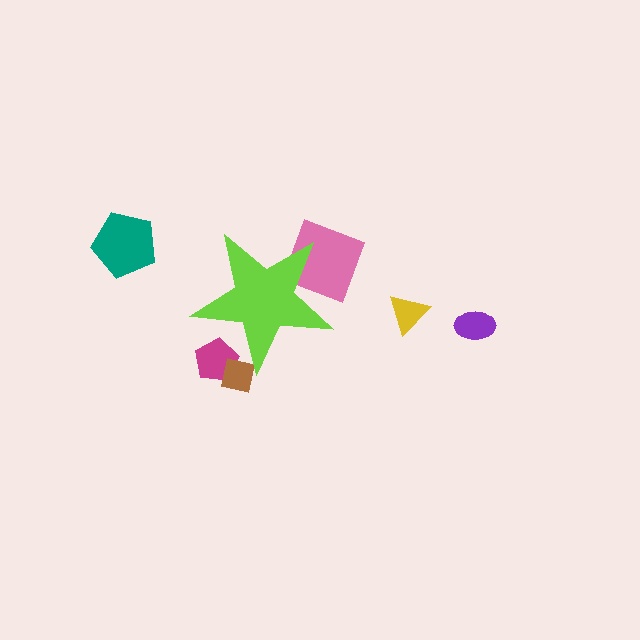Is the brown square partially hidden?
Yes, the brown square is partially hidden behind the lime star.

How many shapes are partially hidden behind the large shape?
3 shapes are partially hidden.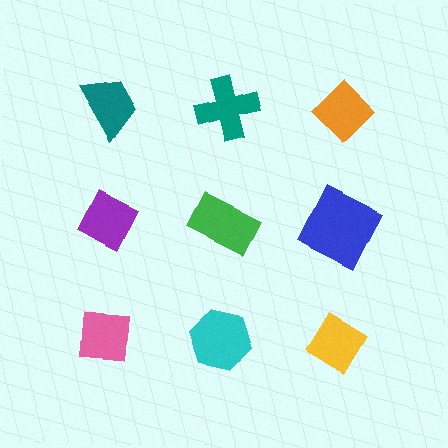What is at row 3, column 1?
A pink square.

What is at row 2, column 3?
A blue square.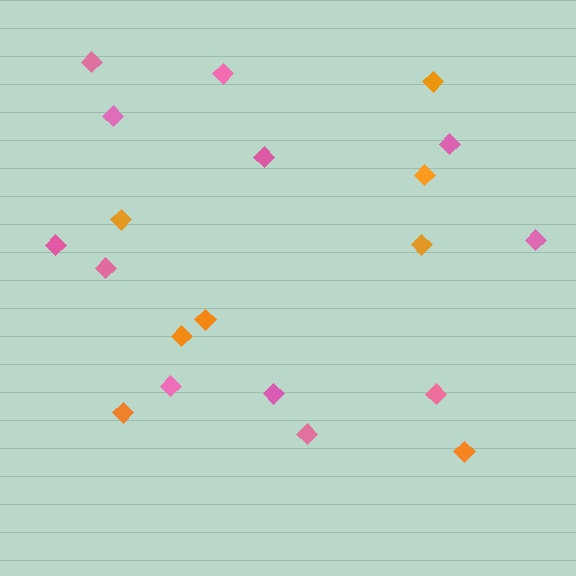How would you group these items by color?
There are 2 groups: one group of orange diamonds (8) and one group of pink diamonds (12).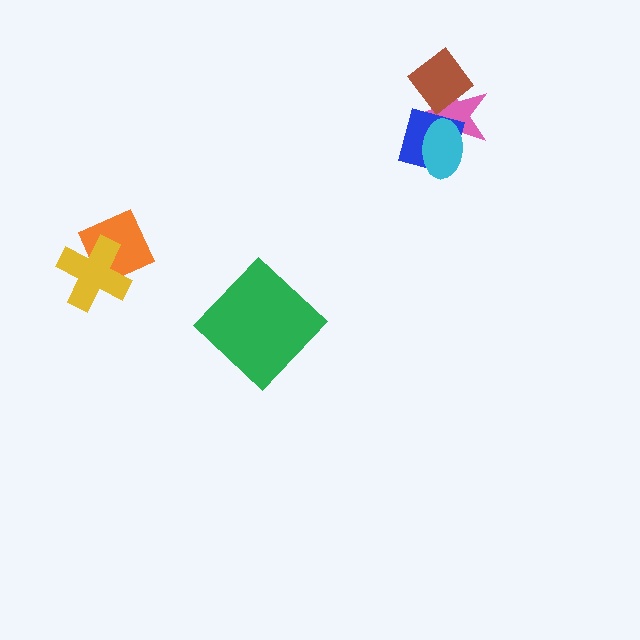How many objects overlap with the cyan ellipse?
2 objects overlap with the cyan ellipse.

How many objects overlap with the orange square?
1 object overlaps with the orange square.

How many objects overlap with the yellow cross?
1 object overlaps with the yellow cross.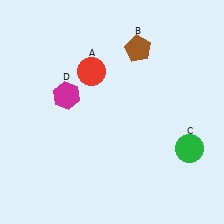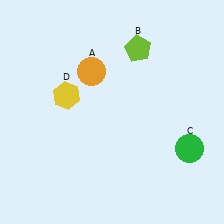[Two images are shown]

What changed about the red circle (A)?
In Image 1, A is red. In Image 2, it changed to orange.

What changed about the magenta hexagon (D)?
In Image 1, D is magenta. In Image 2, it changed to yellow.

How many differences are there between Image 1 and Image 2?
There are 3 differences between the two images.